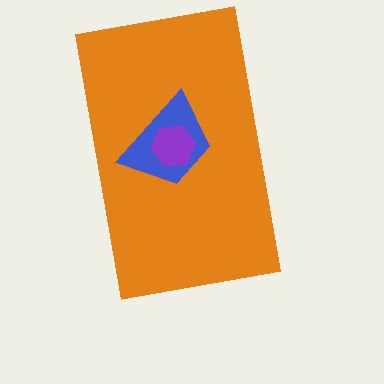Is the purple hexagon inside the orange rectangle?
Yes.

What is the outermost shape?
The orange rectangle.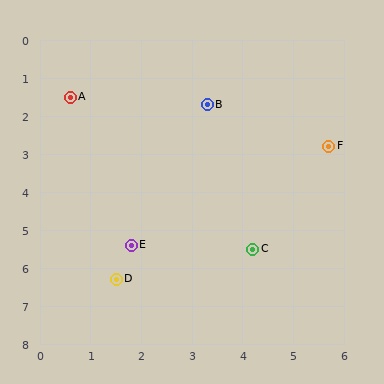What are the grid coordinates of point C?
Point C is at approximately (4.2, 5.5).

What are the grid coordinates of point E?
Point E is at approximately (1.8, 5.4).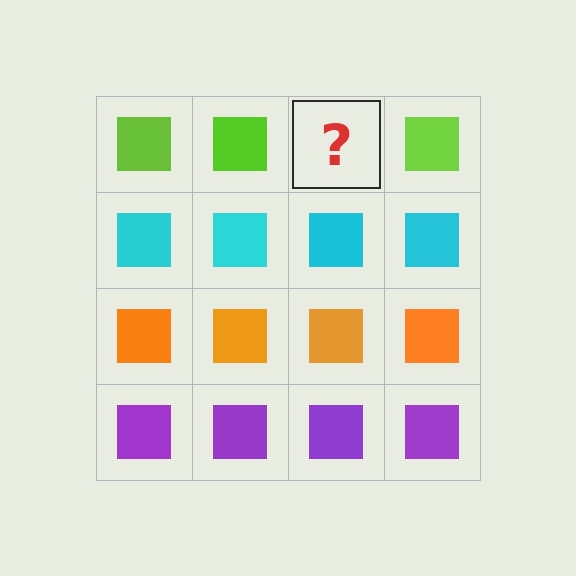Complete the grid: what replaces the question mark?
The question mark should be replaced with a lime square.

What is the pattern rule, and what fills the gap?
The rule is that each row has a consistent color. The gap should be filled with a lime square.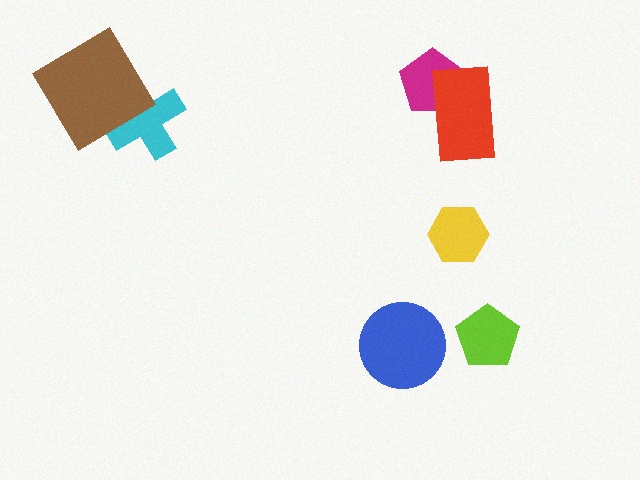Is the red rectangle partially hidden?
No, no other shape covers it.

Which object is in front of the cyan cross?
The brown diamond is in front of the cyan cross.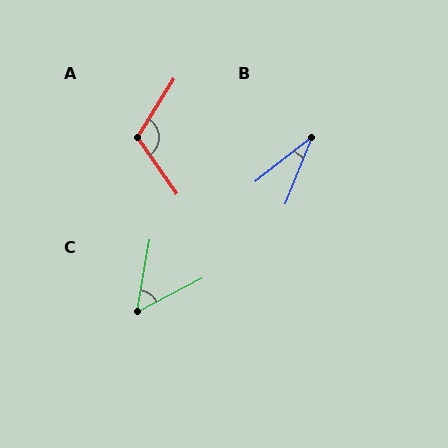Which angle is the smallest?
B, at approximately 30 degrees.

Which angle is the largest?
A, at approximately 113 degrees.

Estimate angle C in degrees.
Approximately 53 degrees.